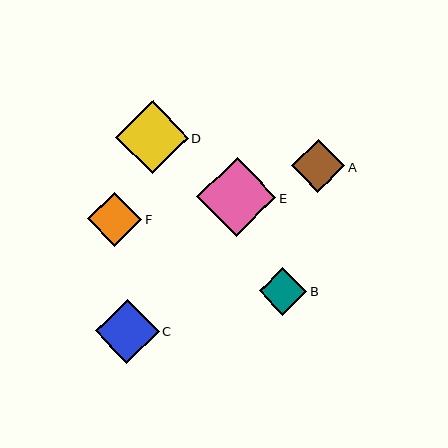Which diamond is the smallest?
Diamond B is the smallest with a size of approximately 48 pixels.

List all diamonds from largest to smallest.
From largest to smallest: E, D, C, F, A, B.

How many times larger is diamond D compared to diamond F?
Diamond D is approximately 1.3 times the size of diamond F.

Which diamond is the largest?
Diamond E is the largest with a size of approximately 79 pixels.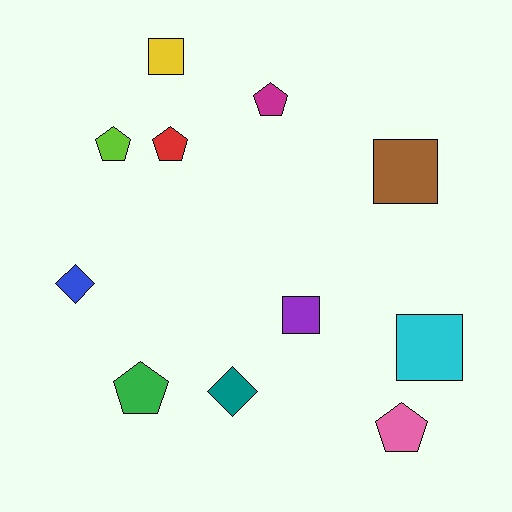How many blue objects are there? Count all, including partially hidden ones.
There is 1 blue object.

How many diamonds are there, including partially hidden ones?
There are 2 diamonds.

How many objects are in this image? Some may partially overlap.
There are 11 objects.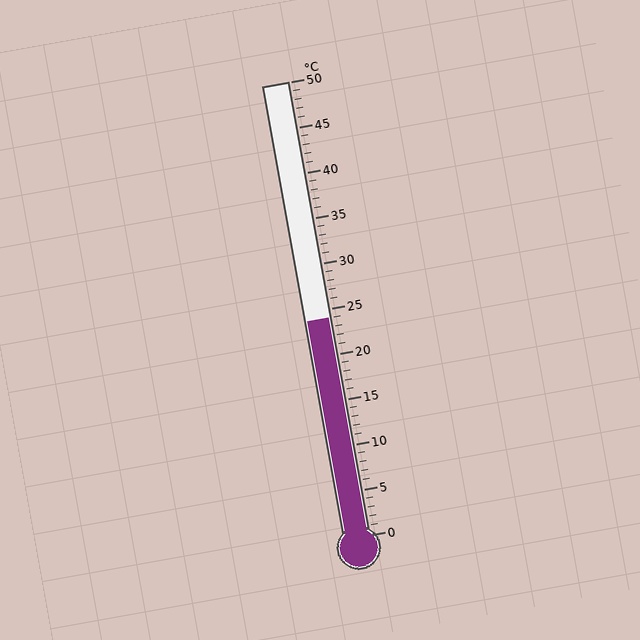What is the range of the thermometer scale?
The thermometer scale ranges from 0°C to 50°C.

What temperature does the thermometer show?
The thermometer shows approximately 24°C.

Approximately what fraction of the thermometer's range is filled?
The thermometer is filled to approximately 50% of its range.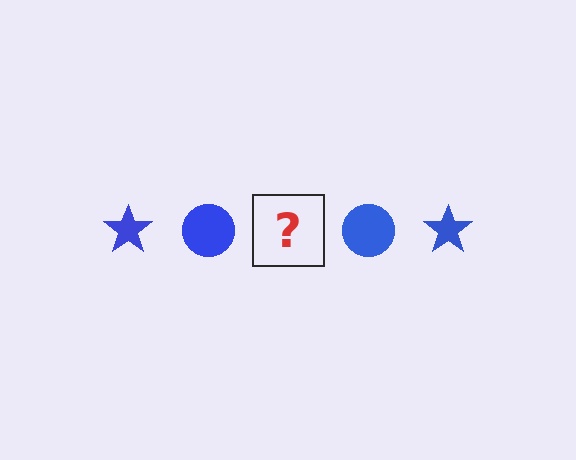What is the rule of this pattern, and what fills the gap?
The rule is that the pattern cycles through star, circle shapes in blue. The gap should be filled with a blue star.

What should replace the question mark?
The question mark should be replaced with a blue star.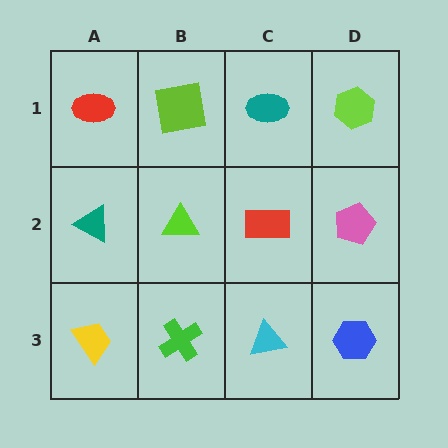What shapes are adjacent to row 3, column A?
A teal triangle (row 2, column A), a green cross (row 3, column B).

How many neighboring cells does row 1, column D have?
2.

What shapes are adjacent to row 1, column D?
A pink pentagon (row 2, column D), a teal ellipse (row 1, column C).